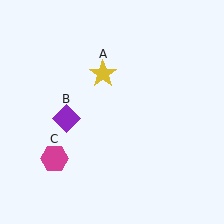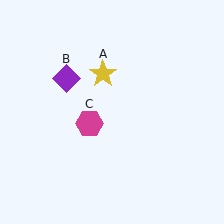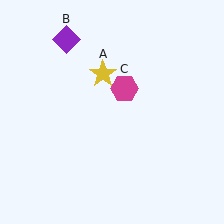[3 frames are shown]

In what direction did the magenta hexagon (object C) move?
The magenta hexagon (object C) moved up and to the right.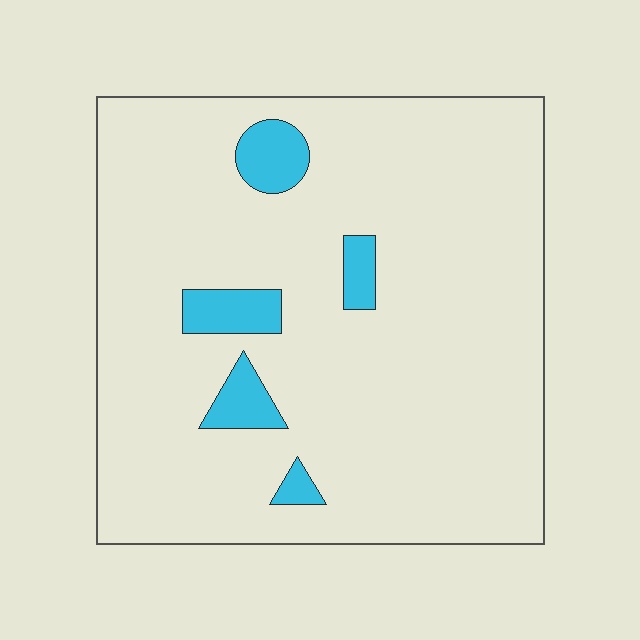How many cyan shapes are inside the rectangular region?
5.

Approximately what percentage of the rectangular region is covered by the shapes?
Approximately 10%.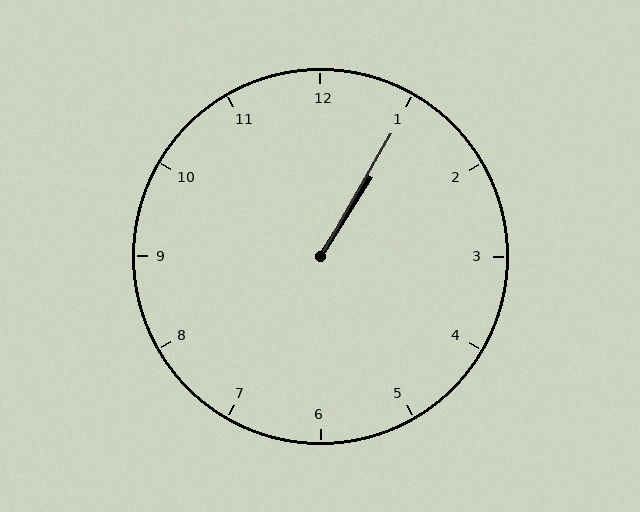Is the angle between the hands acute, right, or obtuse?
It is acute.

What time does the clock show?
1:05.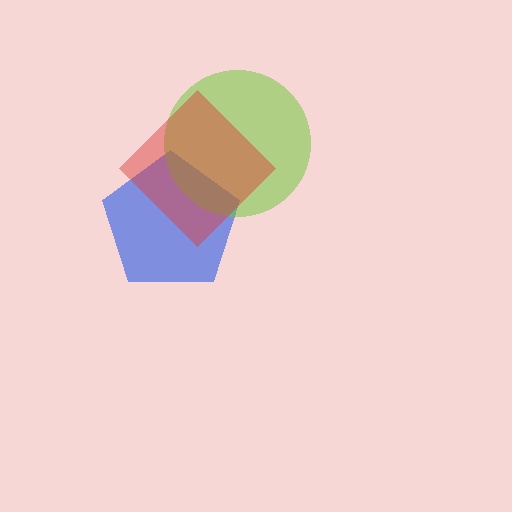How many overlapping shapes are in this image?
There are 3 overlapping shapes in the image.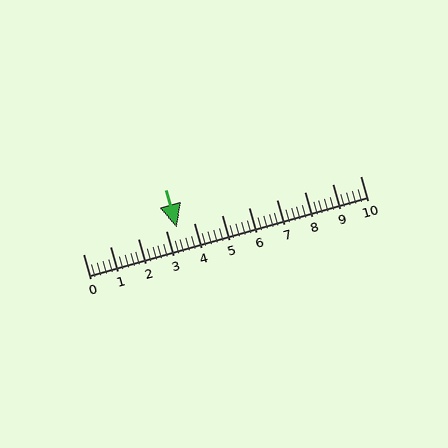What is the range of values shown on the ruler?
The ruler shows values from 0 to 10.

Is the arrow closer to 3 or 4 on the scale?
The arrow is closer to 3.